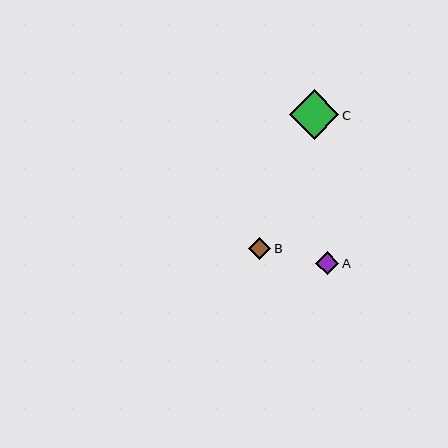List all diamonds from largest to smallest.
From largest to smallest: C, A, B.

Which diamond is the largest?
Diamond C is the largest with a size of approximately 49 pixels.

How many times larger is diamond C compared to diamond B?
Diamond C is approximately 2.2 times the size of diamond B.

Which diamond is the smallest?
Diamond B is the smallest with a size of approximately 23 pixels.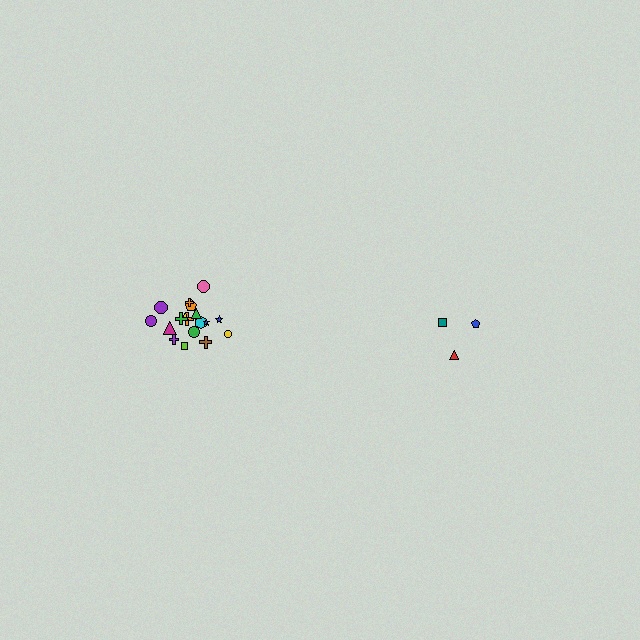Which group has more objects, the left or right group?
The left group.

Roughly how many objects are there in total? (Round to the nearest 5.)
Roughly 20 objects in total.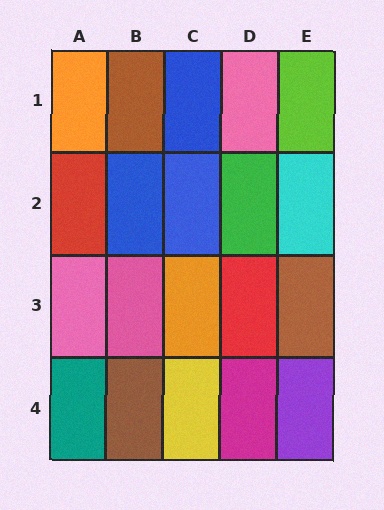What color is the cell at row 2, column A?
Red.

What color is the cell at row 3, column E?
Brown.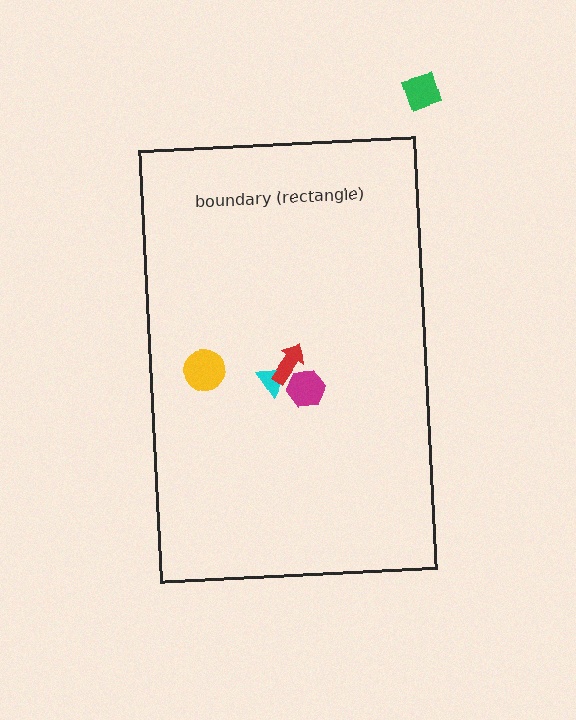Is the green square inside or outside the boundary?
Outside.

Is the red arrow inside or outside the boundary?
Inside.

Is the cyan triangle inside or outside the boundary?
Inside.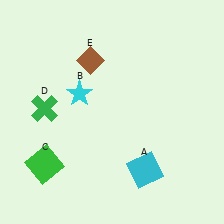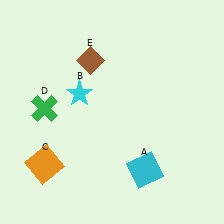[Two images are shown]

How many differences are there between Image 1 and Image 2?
There is 1 difference between the two images.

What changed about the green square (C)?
In Image 1, C is green. In Image 2, it changed to orange.